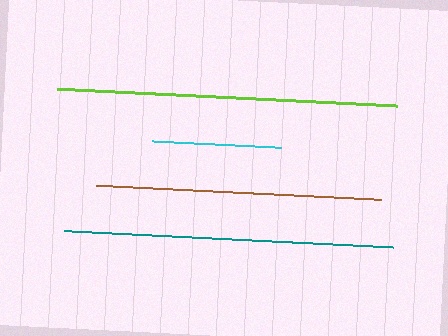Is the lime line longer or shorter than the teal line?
The lime line is longer than the teal line.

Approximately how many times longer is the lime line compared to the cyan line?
The lime line is approximately 2.7 times the length of the cyan line.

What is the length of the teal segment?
The teal segment is approximately 330 pixels long.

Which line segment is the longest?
The lime line is the longest at approximately 341 pixels.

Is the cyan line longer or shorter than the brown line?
The brown line is longer than the cyan line.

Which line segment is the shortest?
The cyan line is the shortest at approximately 129 pixels.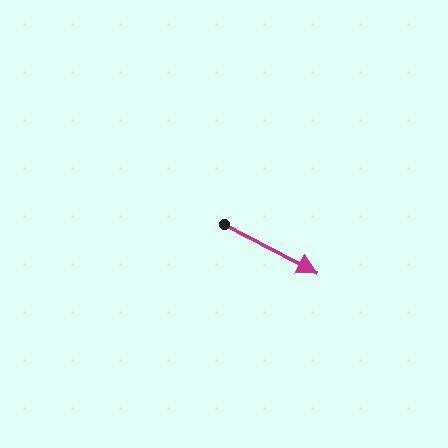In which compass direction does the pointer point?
Southeast.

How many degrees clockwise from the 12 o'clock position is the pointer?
Approximately 118 degrees.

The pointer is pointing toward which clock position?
Roughly 4 o'clock.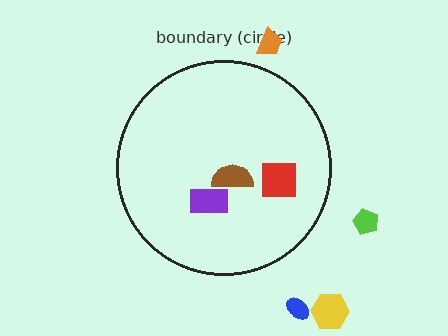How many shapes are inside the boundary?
3 inside, 4 outside.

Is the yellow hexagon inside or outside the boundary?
Outside.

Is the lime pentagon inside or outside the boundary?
Outside.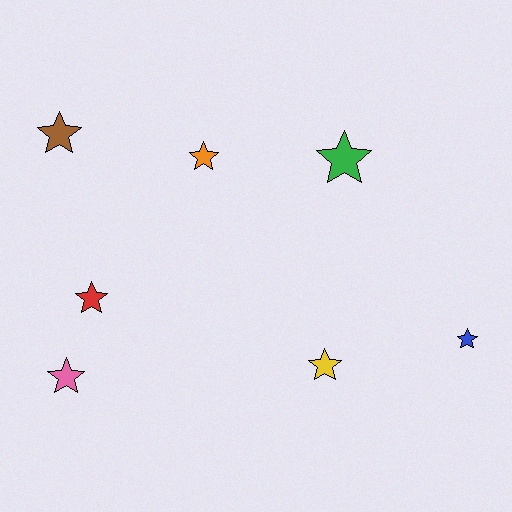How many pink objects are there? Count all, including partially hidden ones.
There is 1 pink object.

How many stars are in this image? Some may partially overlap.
There are 7 stars.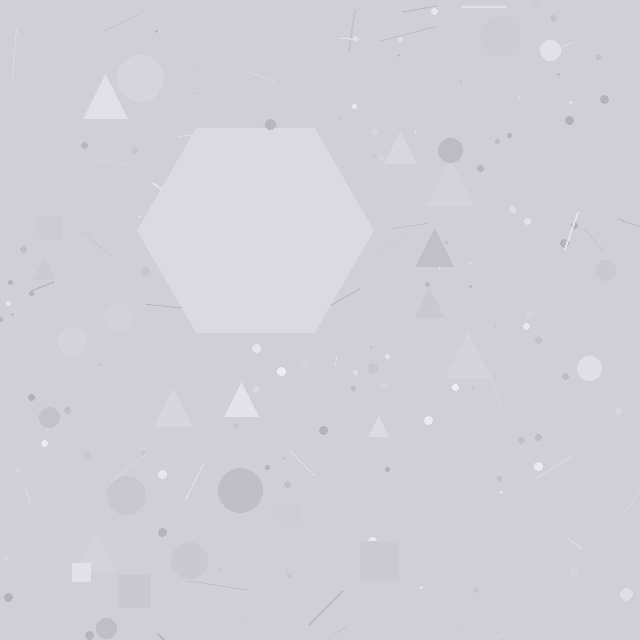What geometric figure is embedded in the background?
A hexagon is embedded in the background.